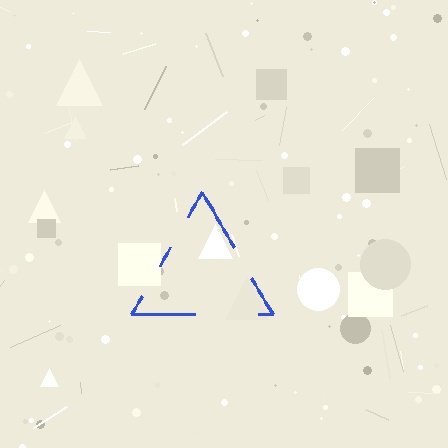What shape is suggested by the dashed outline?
The dashed outline suggests a triangle.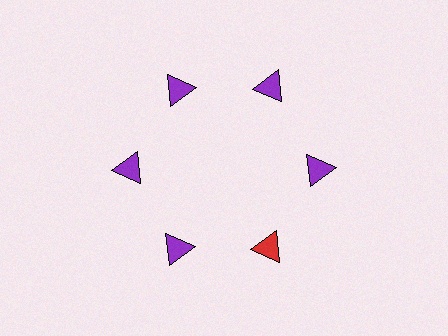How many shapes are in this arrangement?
There are 6 shapes arranged in a ring pattern.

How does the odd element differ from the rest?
It has a different color: red instead of purple.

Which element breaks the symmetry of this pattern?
The red triangle at roughly the 5 o'clock position breaks the symmetry. All other shapes are purple triangles.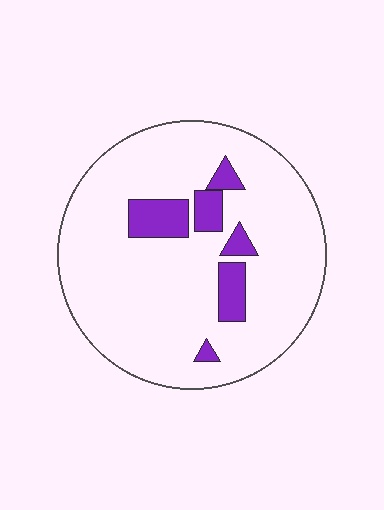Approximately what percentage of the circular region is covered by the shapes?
Approximately 10%.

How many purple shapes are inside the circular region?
6.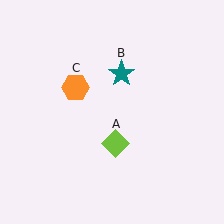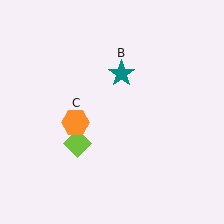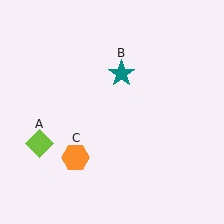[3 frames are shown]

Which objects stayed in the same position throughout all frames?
Teal star (object B) remained stationary.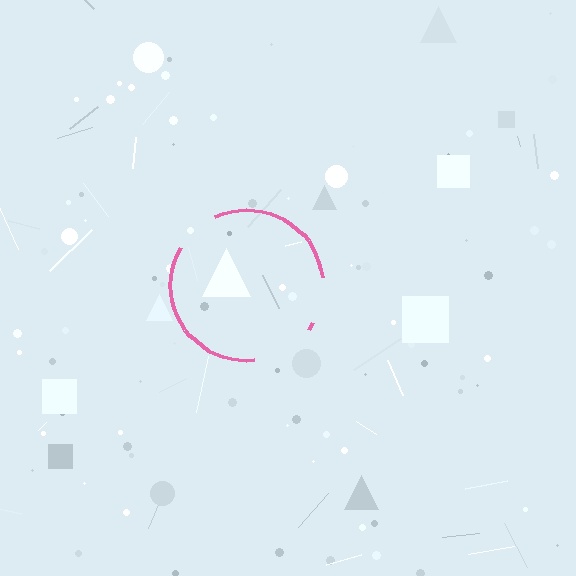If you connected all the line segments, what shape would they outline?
They would outline a circle.